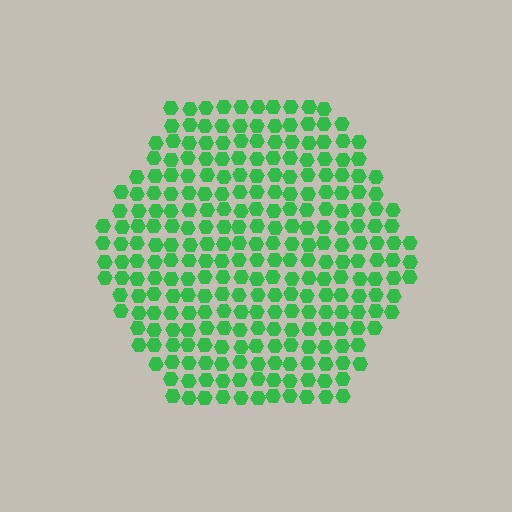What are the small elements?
The small elements are hexagons.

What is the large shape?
The large shape is a hexagon.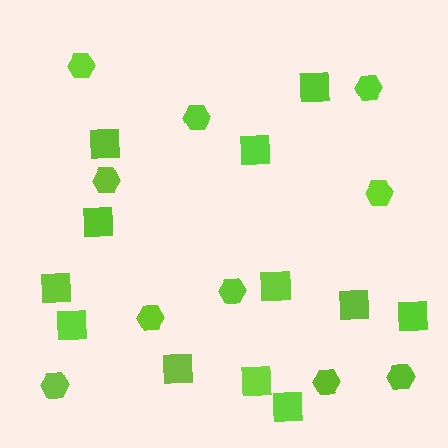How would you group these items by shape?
There are 2 groups: one group of squares (12) and one group of hexagons (10).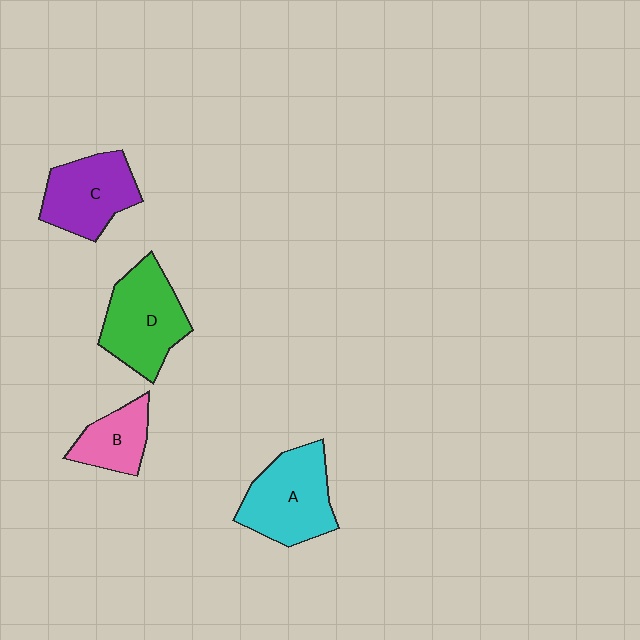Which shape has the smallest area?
Shape B (pink).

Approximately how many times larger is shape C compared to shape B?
Approximately 1.5 times.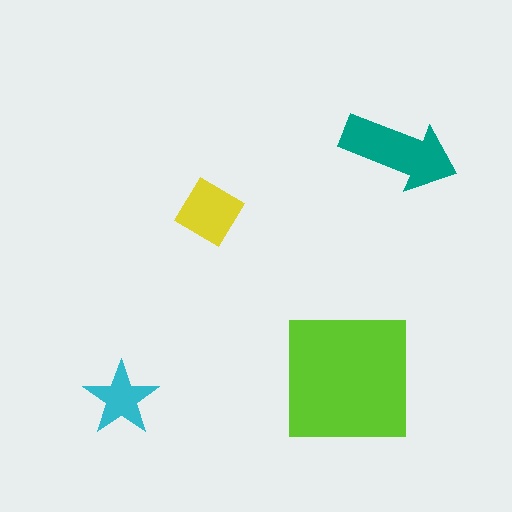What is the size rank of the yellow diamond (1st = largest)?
3rd.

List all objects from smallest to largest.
The cyan star, the yellow diamond, the teal arrow, the lime square.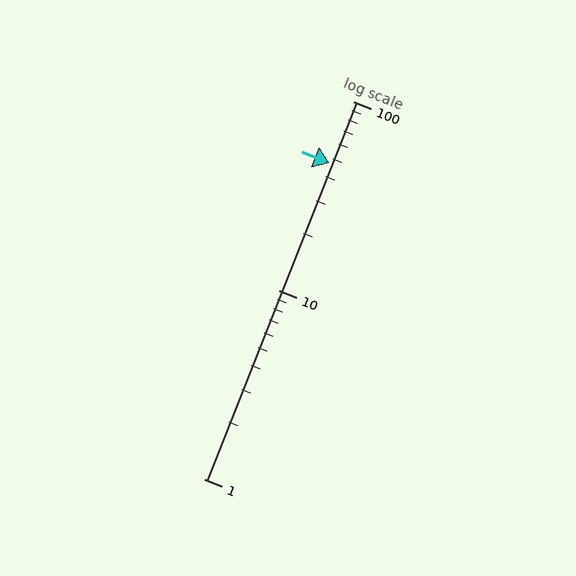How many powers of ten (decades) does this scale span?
The scale spans 2 decades, from 1 to 100.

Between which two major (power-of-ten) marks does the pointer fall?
The pointer is between 10 and 100.